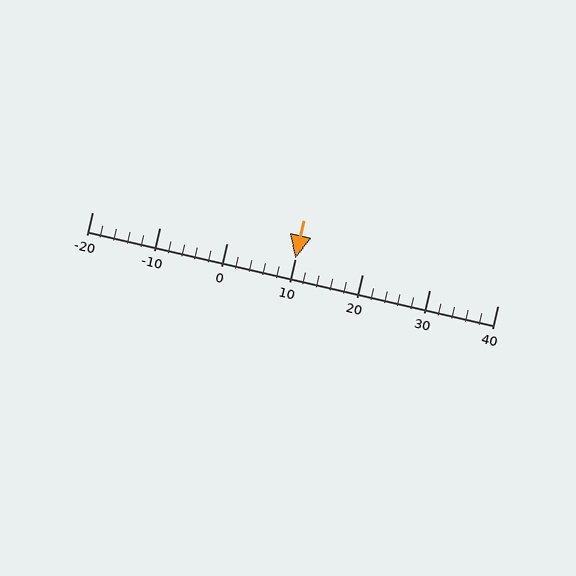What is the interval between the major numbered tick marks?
The major tick marks are spaced 10 units apart.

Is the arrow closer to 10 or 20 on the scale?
The arrow is closer to 10.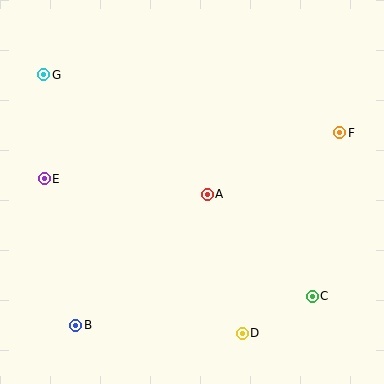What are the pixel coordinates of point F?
Point F is at (340, 133).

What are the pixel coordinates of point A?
Point A is at (207, 194).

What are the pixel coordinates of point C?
Point C is at (312, 296).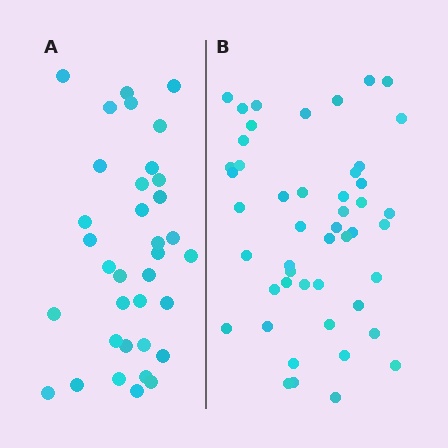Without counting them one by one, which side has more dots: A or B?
Region B (the right region) has more dots.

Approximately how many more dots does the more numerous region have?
Region B has approximately 15 more dots than region A.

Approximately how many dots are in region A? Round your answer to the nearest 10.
About 40 dots. (The exact count is 35, which rounds to 40.)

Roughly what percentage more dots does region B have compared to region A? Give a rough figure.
About 35% more.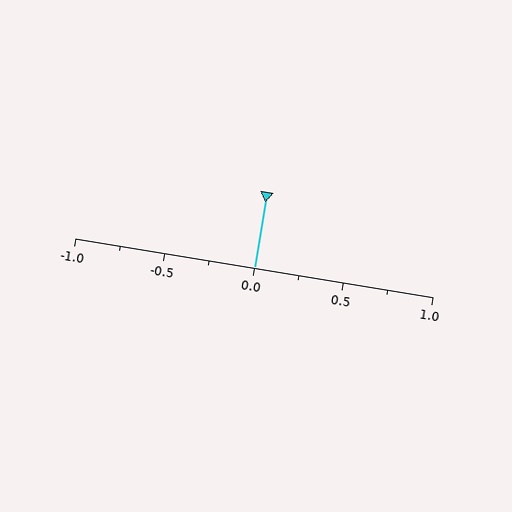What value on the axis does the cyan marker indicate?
The marker indicates approximately 0.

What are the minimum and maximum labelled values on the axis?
The axis runs from -1.0 to 1.0.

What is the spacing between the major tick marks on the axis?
The major ticks are spaced 0.5 apart.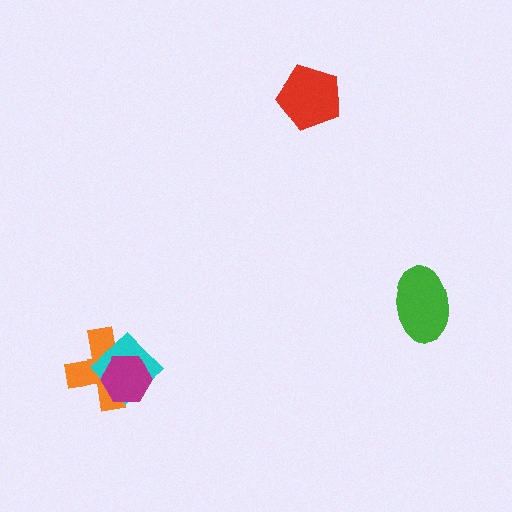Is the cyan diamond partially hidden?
Yes, it is partially covered by another shape.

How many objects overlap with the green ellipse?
0 objects overlap with the green ellipse.